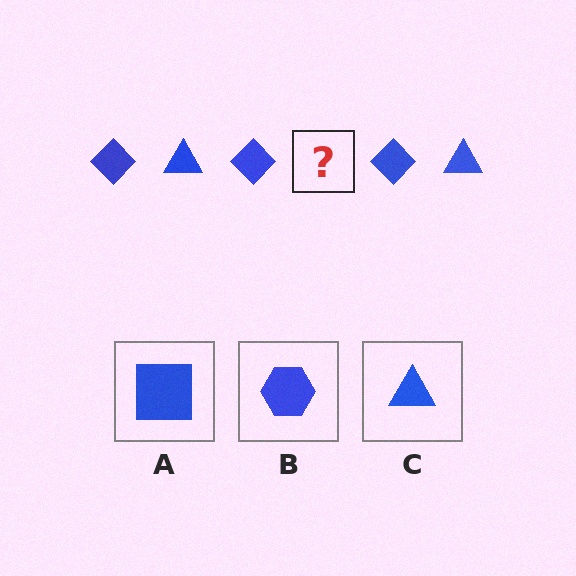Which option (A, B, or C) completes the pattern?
C.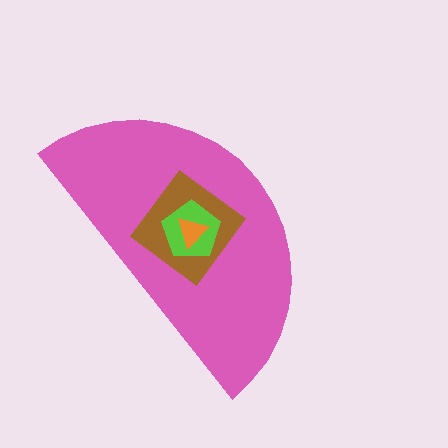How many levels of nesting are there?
4.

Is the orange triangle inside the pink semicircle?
Yes.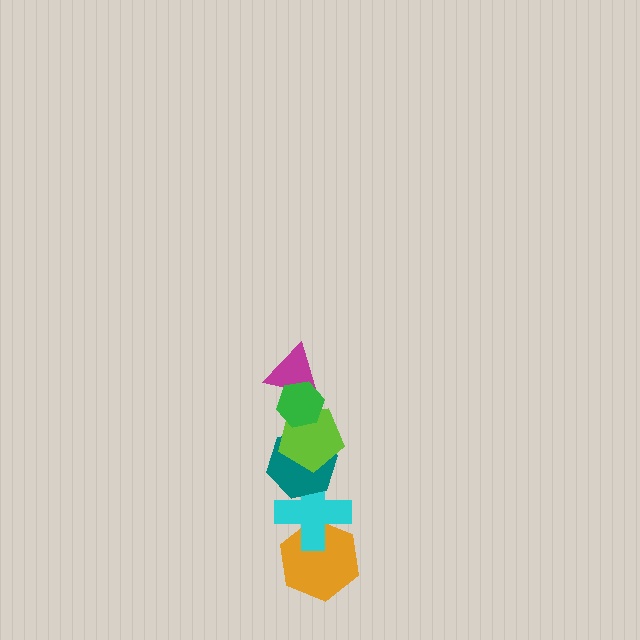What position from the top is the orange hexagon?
The orange hexagon is 6th from the top.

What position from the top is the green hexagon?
The green hexagon is 1st from the top.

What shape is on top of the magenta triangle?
The green hexagon is on top of the magenta triangle.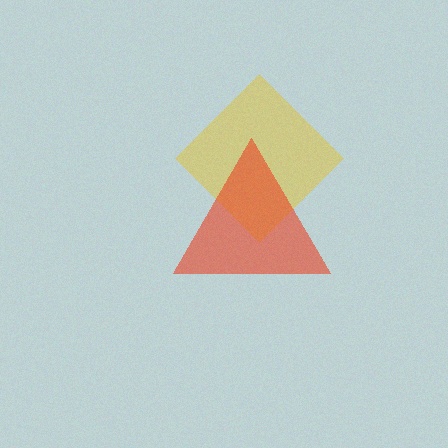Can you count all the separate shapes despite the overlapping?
Yes, there are 2 separate shapes.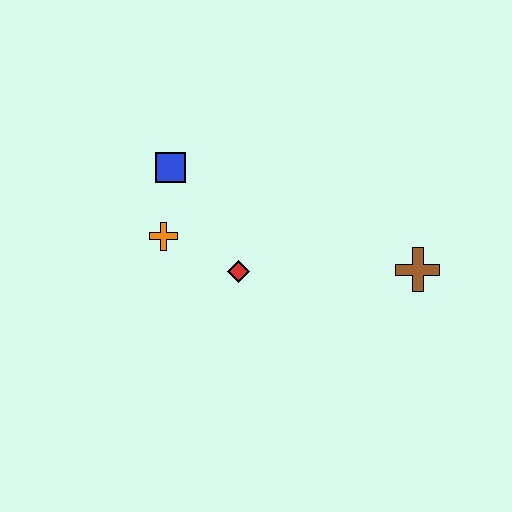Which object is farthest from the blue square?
The brown cross is farthest from the blue square.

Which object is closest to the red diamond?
The orange cross is closest to the red diamond.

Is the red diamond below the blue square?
Yes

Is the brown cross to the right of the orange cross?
Yes